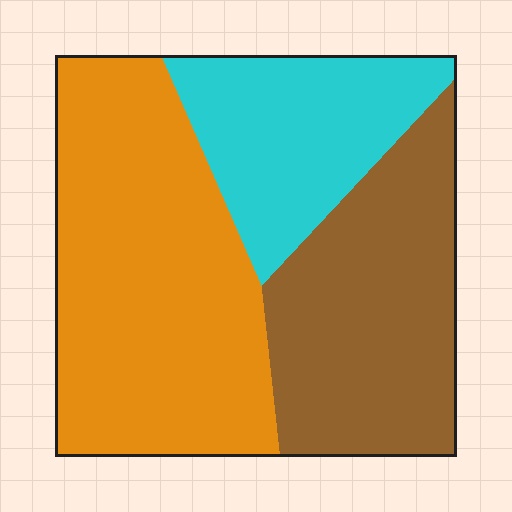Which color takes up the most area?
Orange, at roughly 45%.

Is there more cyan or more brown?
Brown.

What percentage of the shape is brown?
Brown takes up between a quarter and a half of the shape.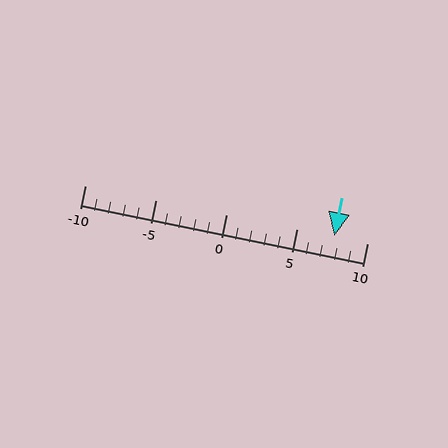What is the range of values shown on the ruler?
The ruler shows values from -10 to 10.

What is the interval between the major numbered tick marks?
The major tick marks are spaced 5 units apart.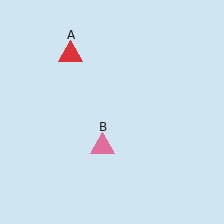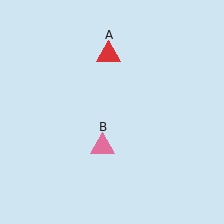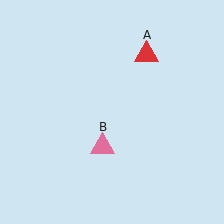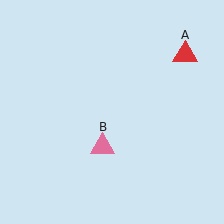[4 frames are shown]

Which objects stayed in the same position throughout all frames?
Pink triangle (object B) remained stationary.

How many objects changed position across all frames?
1 object changed position: red triangle (object A).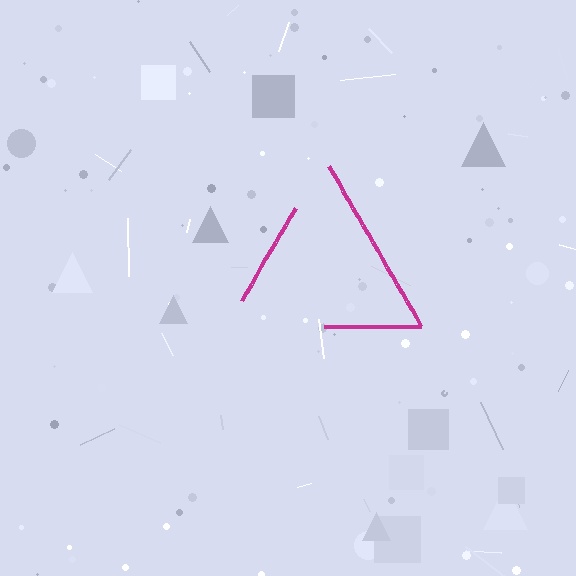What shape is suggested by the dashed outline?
The dashed outline suggests a triangle.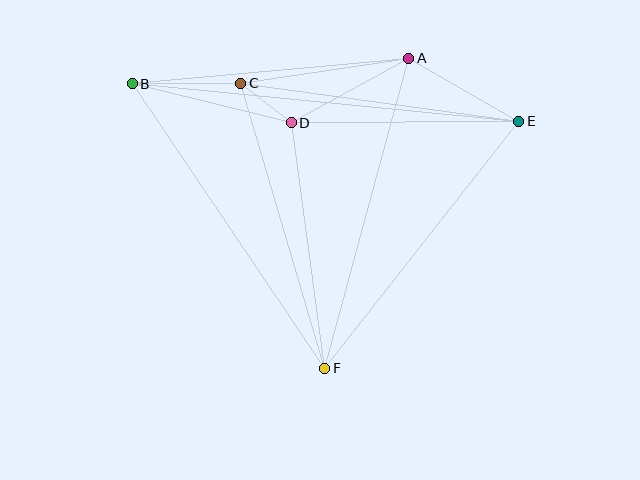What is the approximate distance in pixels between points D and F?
The distance between D and F is approximately 248 pixels.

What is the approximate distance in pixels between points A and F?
The distance between A and F is approximately 321 pixels.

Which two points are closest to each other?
Points C and D are closest to each other.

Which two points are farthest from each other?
Points B and E are farthest from each other.